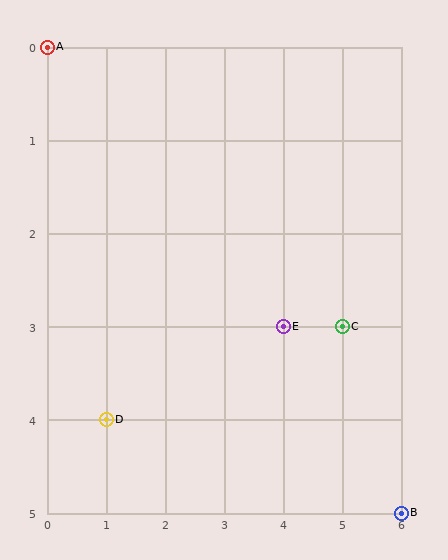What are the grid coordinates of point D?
Point D is at grid coordinates (1, 4).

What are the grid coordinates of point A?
Point A is at grid coordinates (0, 0).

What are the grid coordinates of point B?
Point B is at grid coordinates (6, 5).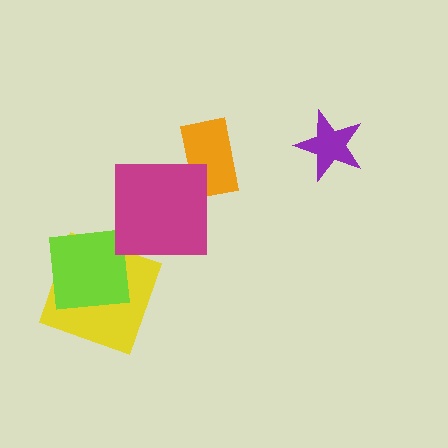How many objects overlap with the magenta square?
1 object overlaps with the magenta square.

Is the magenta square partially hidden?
No, no other shape covers it.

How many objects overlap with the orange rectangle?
1 object overlaps with the orange rectangle.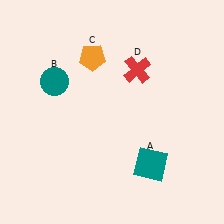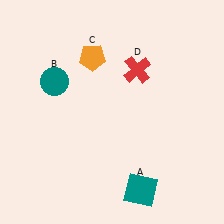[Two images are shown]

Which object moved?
The teal square (A) moved down.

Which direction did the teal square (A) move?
The teal square (A) moved down.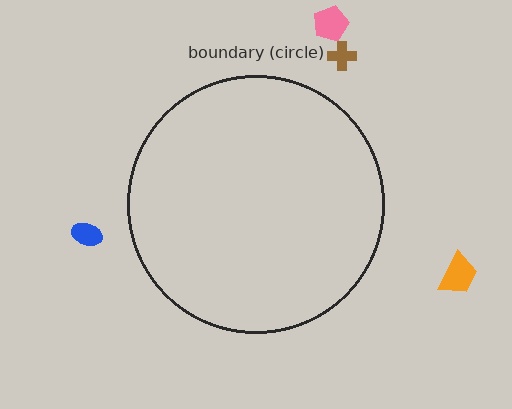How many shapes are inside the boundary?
0 inside, 4 outside.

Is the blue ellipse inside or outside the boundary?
Outside.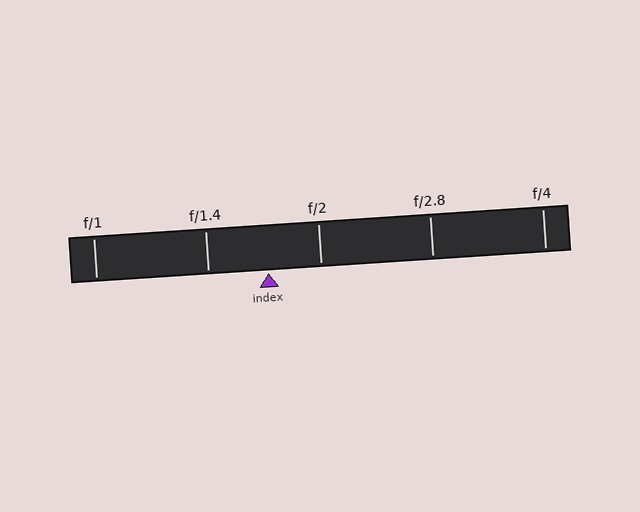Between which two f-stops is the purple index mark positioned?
The index mark is between f/1.4 and f/2.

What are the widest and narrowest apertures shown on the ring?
The widest aperture shown is f/1 and the narrowest is f/4.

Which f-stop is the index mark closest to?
The index mark is closest to f/2.